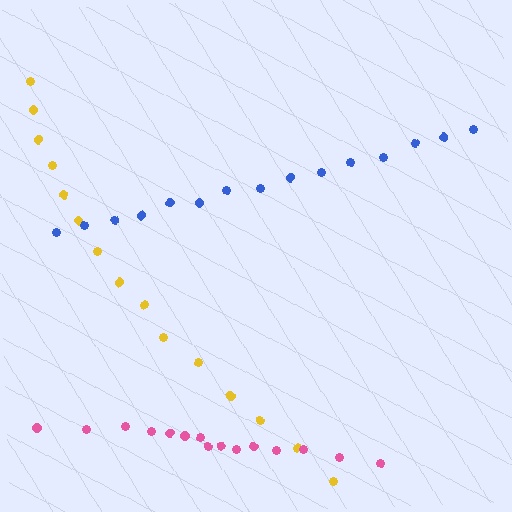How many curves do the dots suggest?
There are 3 distinct paths.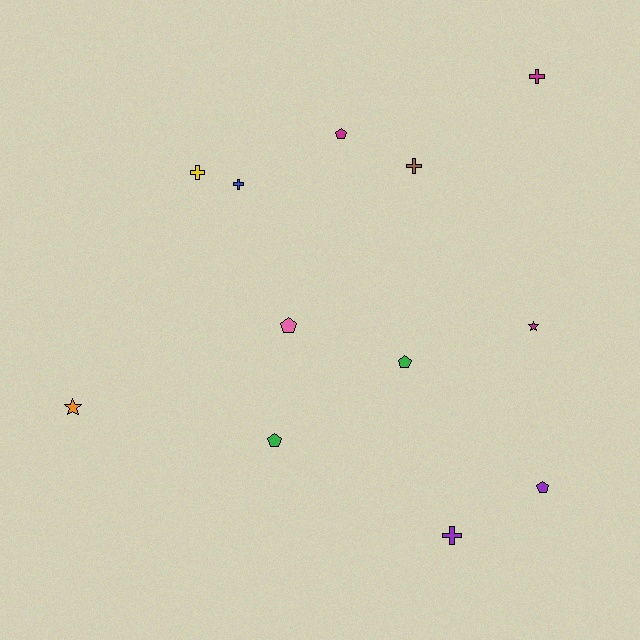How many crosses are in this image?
There are 5 crosses.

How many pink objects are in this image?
There is 1 pink object.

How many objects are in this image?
There are 12 objects.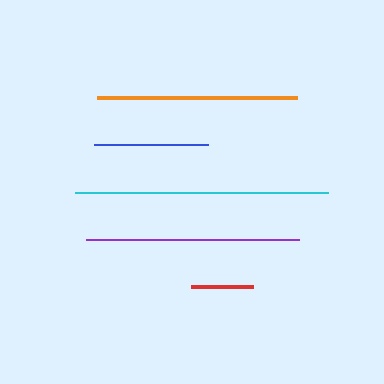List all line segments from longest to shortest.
From longest to shortest: cyan, purple, orange, blue, red.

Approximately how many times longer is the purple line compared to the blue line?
The purple line is approximately 1.9 times the length of the blue line.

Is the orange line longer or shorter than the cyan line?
The cyan line is longer than the orange line.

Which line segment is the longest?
The cyan line is the longest at approximately 253 pixels.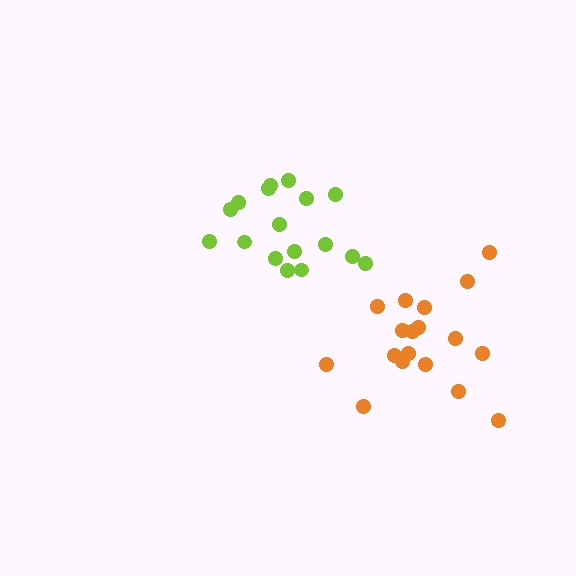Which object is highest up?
The lime cluster is topmost.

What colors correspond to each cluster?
The clusters are colored: lime, orange.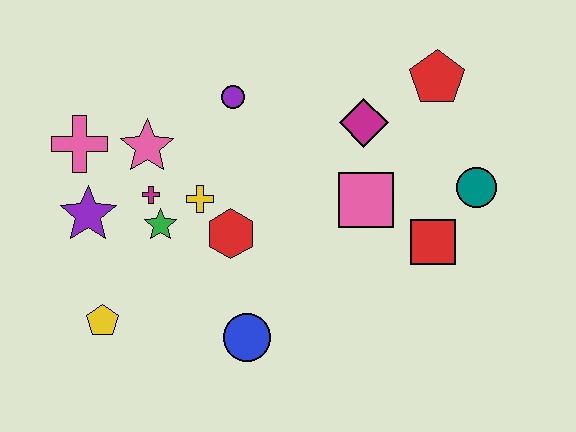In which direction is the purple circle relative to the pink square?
The purple circle is to the left of the pink square.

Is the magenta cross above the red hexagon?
Yes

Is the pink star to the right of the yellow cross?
No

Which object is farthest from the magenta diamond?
The yellow pentagon is farthest from the magenta diamond.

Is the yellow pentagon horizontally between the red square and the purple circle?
No